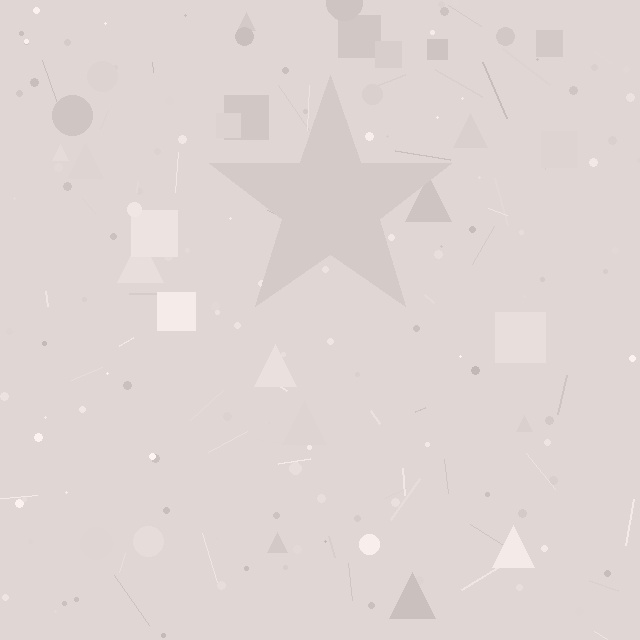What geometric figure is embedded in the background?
A star is embedded in the background.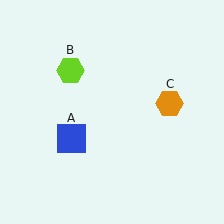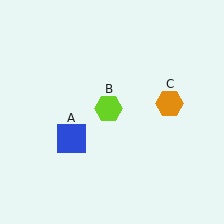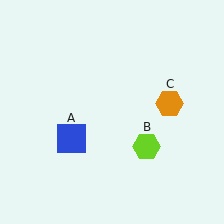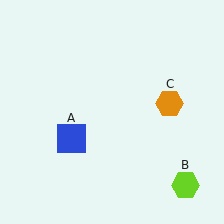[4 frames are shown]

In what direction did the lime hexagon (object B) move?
The lime hexagon (object B) moved down and to the right.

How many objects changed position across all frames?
1 object changed position: lime hexagon (object B).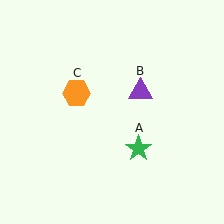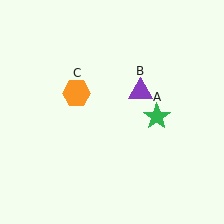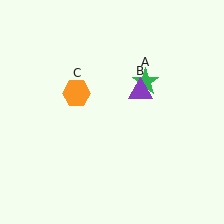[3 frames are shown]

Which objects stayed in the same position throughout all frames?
Purple triangle (object B) and orange hexagon (object C) remained stationary.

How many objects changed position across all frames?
1 object changed position: green star (object A).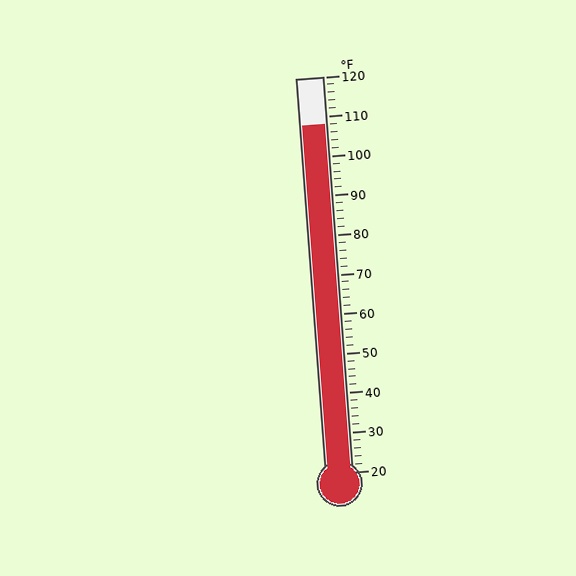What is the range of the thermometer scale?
The thermometer scale ranges from 20°F to 120°F.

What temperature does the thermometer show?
The thermometer shows approximately 108°F.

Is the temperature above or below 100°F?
The temperature is above 100°F.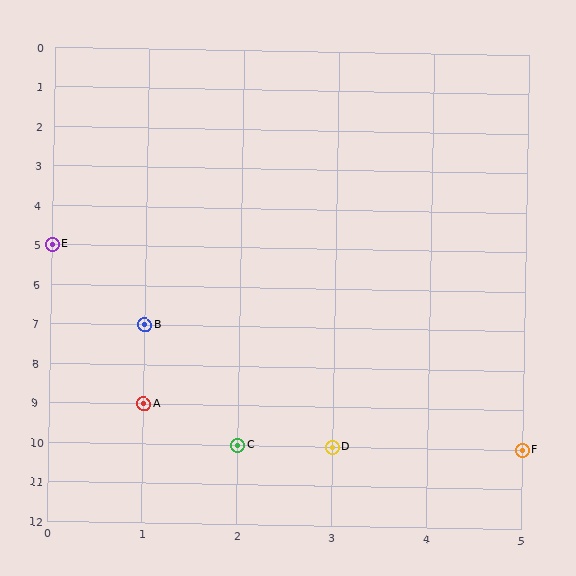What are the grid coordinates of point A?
Point A is at grid coordinates (1, 9).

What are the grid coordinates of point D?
Point D is at grid coordinates (3, 10).